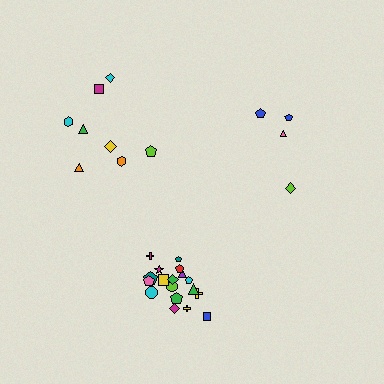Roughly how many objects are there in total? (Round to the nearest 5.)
Roughly 30 objects in total.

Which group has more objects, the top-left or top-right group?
The top-left group.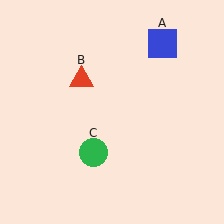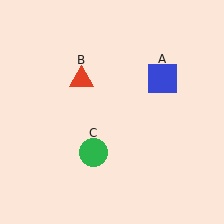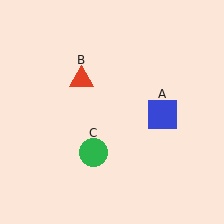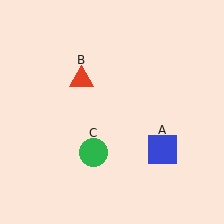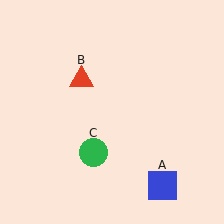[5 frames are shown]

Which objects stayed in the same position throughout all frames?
Red triangle (object B) and green circle (object C) remained stationary.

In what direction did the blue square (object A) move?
The blue square (object A) moved down.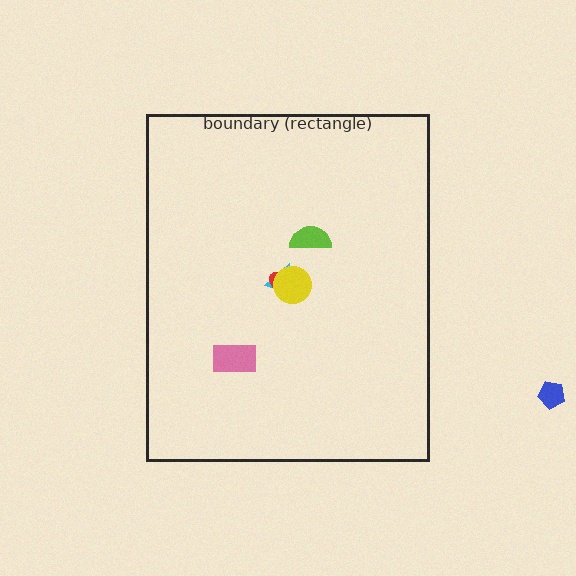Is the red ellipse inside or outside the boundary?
Inside.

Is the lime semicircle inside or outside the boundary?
Inside.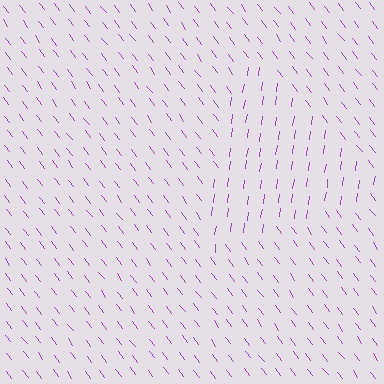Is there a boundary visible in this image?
Yes, there is a texture boundary formed by a change in line orientation.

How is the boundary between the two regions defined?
The boundary is defined purely by a change in line orientation (approximately 45 degrees difference). All lines are the same color and thickness.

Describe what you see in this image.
The image is filled with small purple line segments. A triangle region in the image has lines oriented differently from the surrounding lines, creating a visible texture boundary.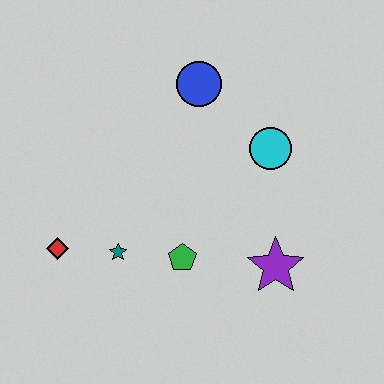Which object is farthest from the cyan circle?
The red diamond is farthest from the cyan circle.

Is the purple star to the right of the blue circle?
Yes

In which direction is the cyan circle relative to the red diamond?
The cyan circle is to the right of the red diamond.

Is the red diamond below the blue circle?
Yes